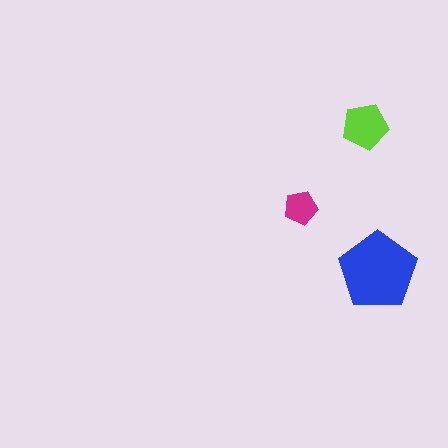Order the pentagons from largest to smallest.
the blue one, the lime one, the magenta one.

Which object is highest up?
The lime pentagon is topmost.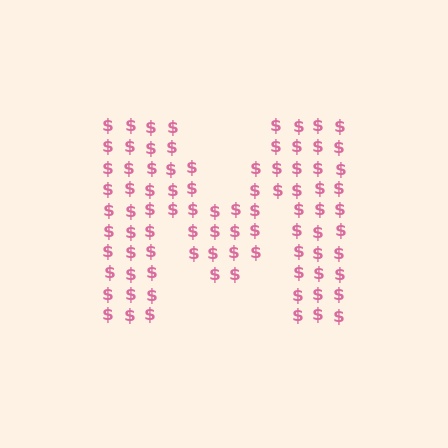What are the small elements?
The small elements are dollar signs.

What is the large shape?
The large shape is the letter M.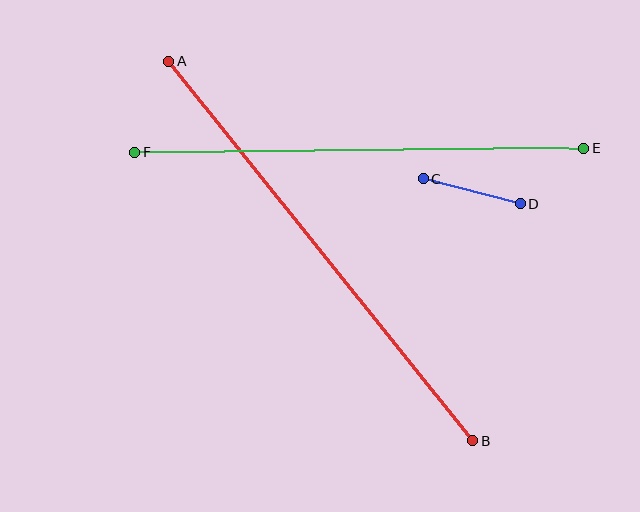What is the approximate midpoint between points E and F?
The midpoint is at approximately (359, 150) pixels.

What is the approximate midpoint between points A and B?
The midpoint is at approximately (321, 251) pixels.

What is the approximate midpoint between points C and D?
The midpoint is at approximately (472, 191) pixels.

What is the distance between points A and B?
The distance is approximately 486 pixels.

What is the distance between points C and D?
The distance is approximately 100 pixels.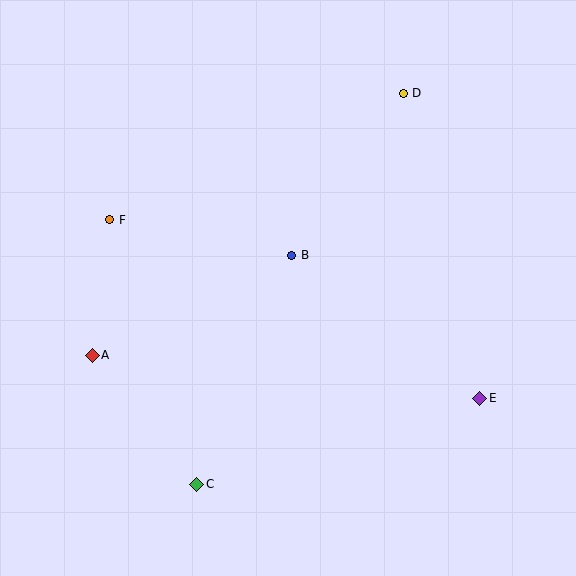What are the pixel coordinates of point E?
Point E is at (480, 398).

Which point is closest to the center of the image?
Point B at (292, 255) is closest to the center.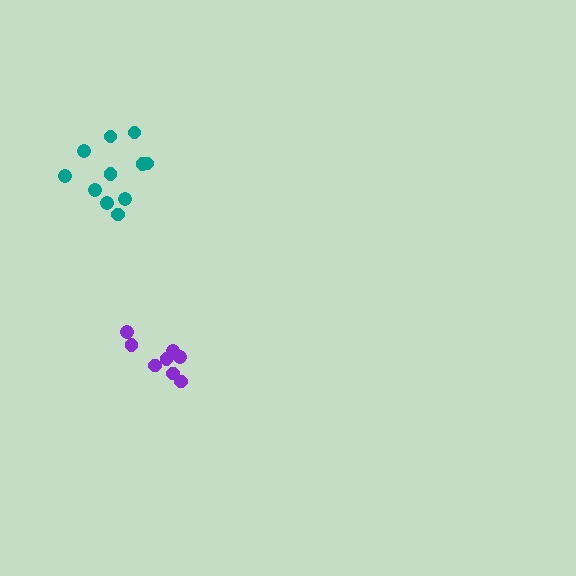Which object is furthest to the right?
The purple cluster is rightmost.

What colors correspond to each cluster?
The clusters are colored: purple, teal.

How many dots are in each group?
Group 1: 9 dots, Group 2: 11 dots (20 total).